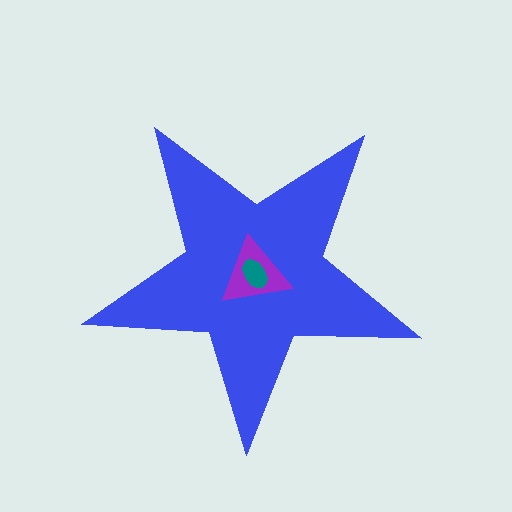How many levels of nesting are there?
3.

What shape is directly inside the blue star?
The purple triangle.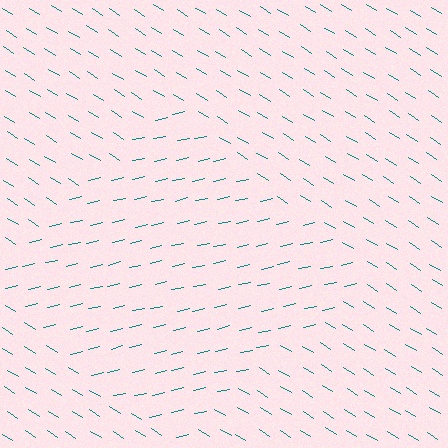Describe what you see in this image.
The image is filled with small teal line segments. A diamond region in the image has lines oriented differently from the surrounding lines, creating a visible texture boundary.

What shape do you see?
I see a diamond.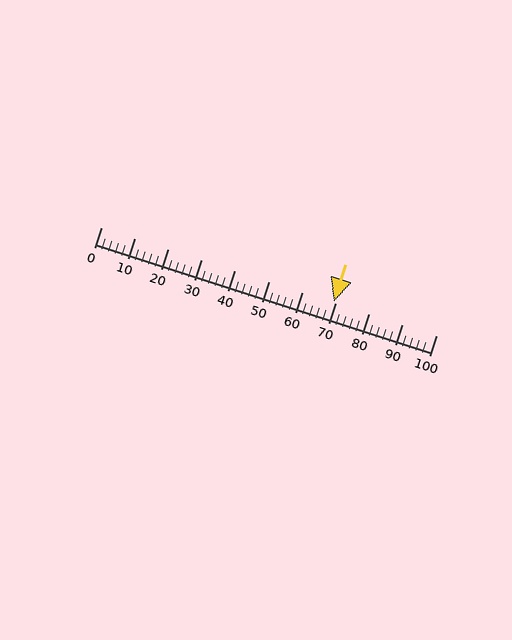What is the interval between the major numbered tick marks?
The major tick marks are spaced 10 units apart.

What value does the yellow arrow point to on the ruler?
The yellow arrow points to approximately 69.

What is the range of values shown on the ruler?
The ruler shows values from 0 to 100.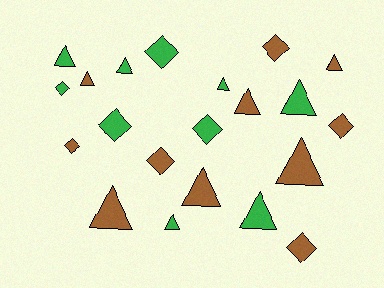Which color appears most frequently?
Brown, with 11 objects.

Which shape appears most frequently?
Triangle, with 12 objects.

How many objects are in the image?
There are 21 objects.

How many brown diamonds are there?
There are 5 brown diamonds.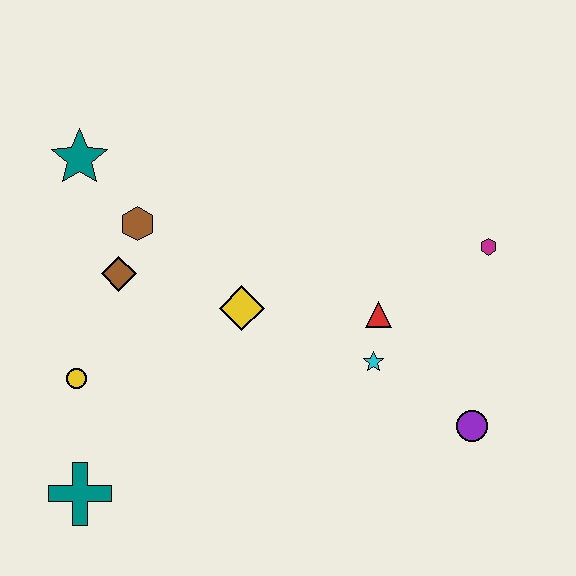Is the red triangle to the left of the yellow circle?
No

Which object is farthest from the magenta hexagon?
The teal cross is farthest from the magenta hexagon.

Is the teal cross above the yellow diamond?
No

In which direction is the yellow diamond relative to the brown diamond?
The yellow diamond is to the right of the brown diamond.